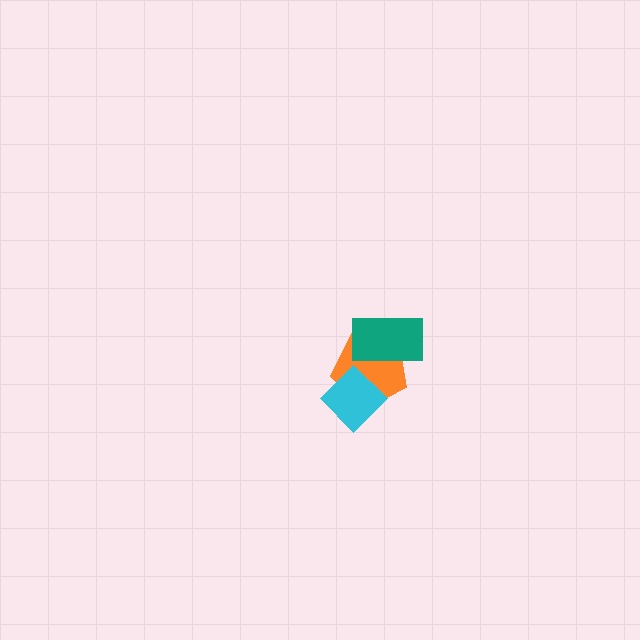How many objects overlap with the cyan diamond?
1 object overlaps with the cyan diamond.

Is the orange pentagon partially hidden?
Yes, it is partially covered by another shape.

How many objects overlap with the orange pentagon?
2 objects overlap with the orange pentagon.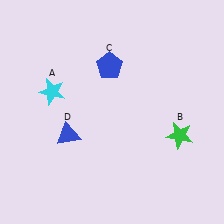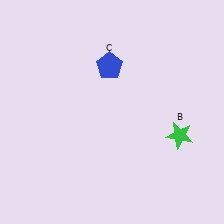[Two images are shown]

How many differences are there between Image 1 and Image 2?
There are 2 differences between the two images.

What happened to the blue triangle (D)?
The blue triangle (D) was removed in Image 2. It was in the bottom-left area of Image 1.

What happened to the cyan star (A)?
The cyan star (A) was removed in Image 2. It was in the top-left area of Image 1.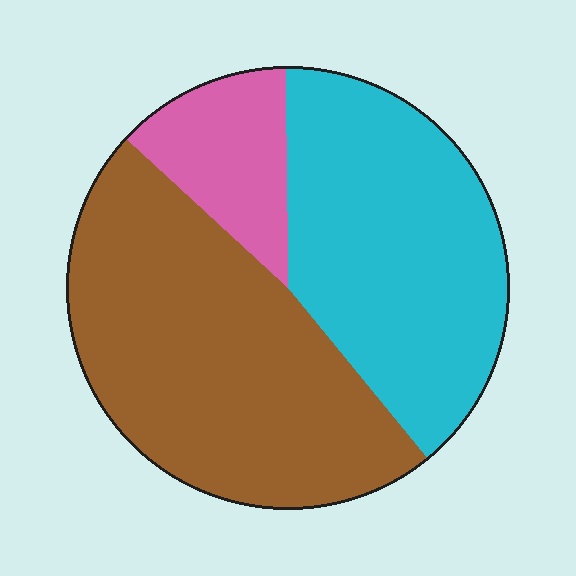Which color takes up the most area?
Brown, at roughly 50%.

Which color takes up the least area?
Pink, at roughly 15%.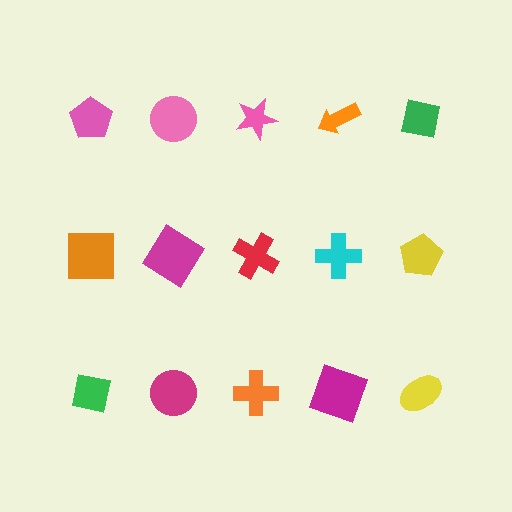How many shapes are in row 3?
5 shapes.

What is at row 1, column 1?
A pink pentagon.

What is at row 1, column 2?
A pink circle.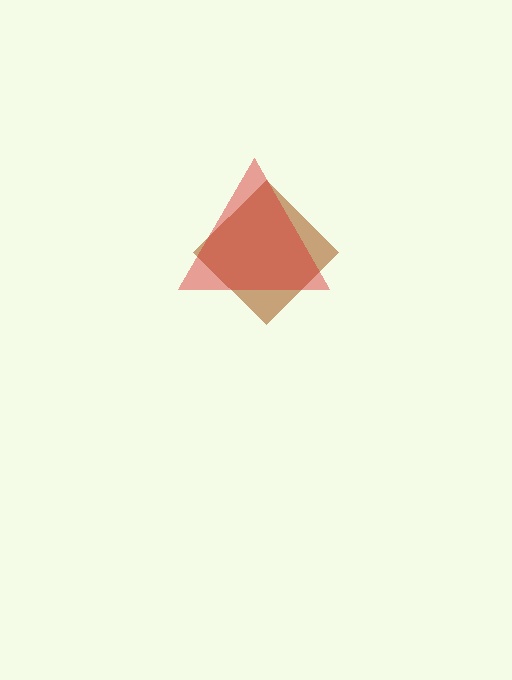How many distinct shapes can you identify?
There are 2 distinct shapes: a brown diamond, a red triangle.